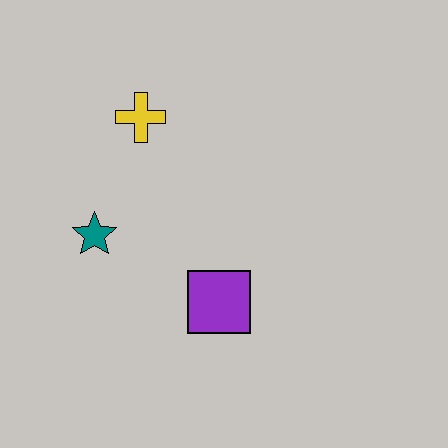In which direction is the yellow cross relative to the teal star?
The yellow cross is above the teal star.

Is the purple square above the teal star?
No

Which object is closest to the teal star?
The yellow cross is closest to the teal star.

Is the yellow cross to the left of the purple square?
Yes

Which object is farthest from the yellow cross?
The purple square is farthest from the yellow cross.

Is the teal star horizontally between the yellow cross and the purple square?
No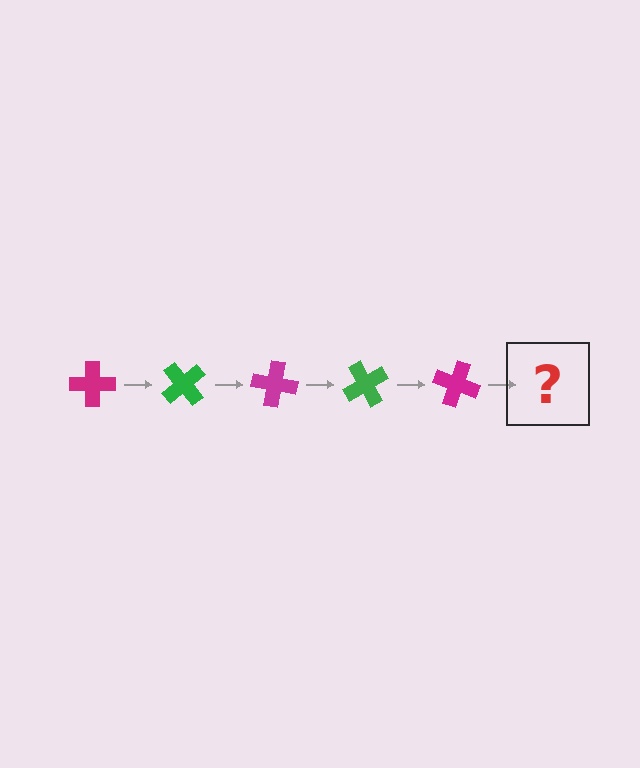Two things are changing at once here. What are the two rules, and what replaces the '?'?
The two rules are that it rotates 50 degrees each step and the color cycles through magenta and green. The '?' should be a green cross, rotated 250 degrees from the start.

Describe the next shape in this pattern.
It should be a green cross, rotated 250 degrees from the start.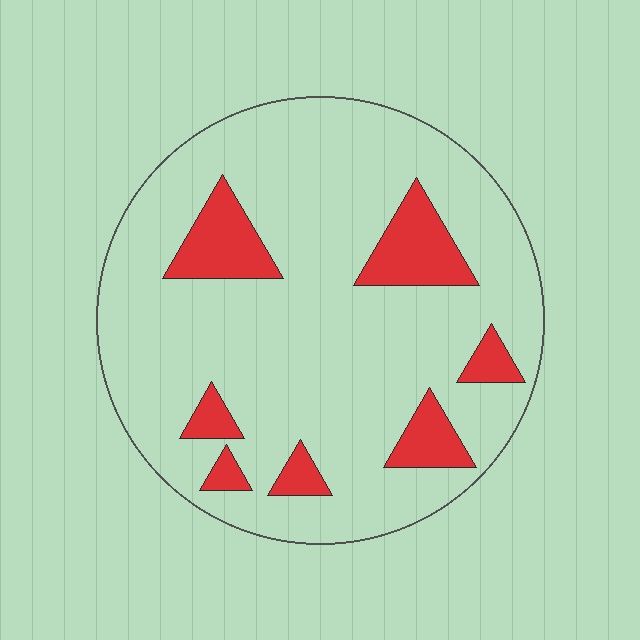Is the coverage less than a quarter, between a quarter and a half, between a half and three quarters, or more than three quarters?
Less than a quarter.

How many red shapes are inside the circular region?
7.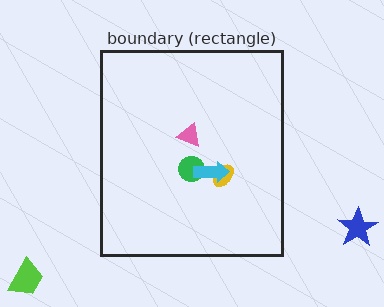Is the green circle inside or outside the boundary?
Inside.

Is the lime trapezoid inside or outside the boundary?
Outside.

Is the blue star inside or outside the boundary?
Outside.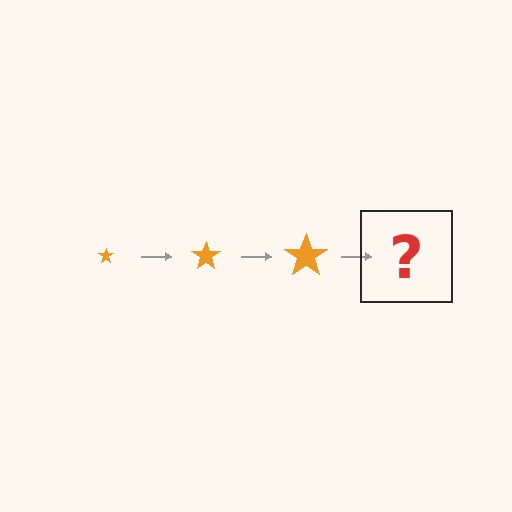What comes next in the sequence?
The next element should be an orange star, larger than the previous one.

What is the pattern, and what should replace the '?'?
The pattern is that the star gets progressively larger each step. The '?' should be an orange star, larger than the previous one.